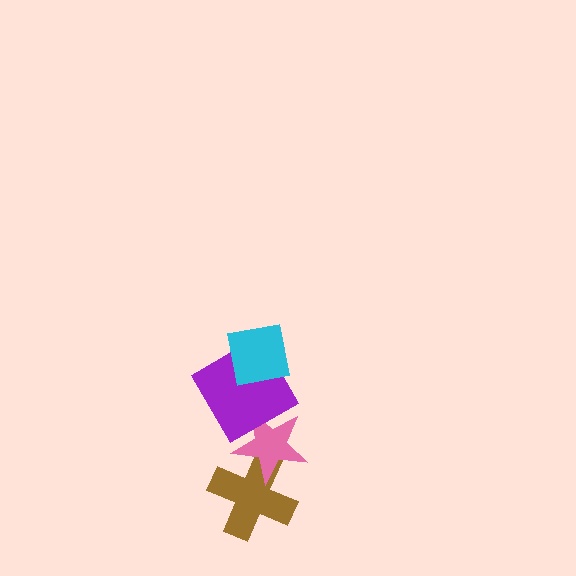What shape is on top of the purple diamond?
The cyan square is on top of the purple diamond.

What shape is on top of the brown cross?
The pink star is on top of the brown cross.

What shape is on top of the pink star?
The purple diamond is on top of the pink star.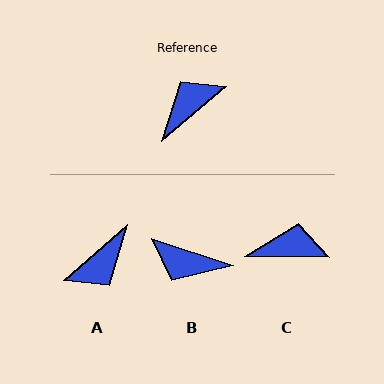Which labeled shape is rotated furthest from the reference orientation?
A, about 179 degrees away.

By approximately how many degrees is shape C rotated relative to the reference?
Approximately 40 degrees clockwise.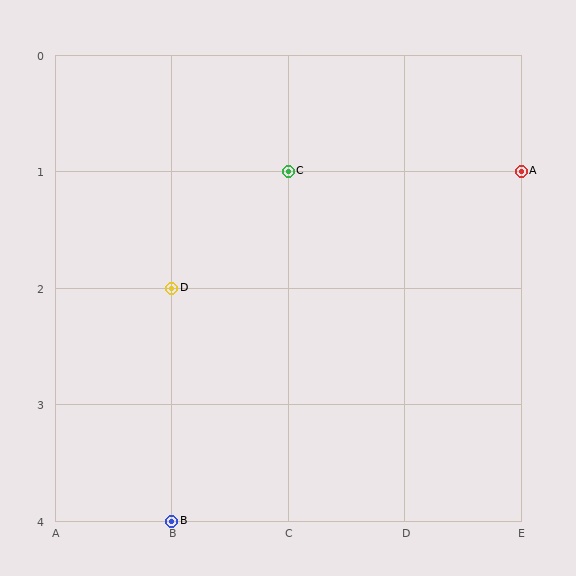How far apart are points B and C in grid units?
Points B and C are 1 column and 3 rows apart (about 3.2 grid units diagonally).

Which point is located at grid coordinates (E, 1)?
Point A is at (E, 1).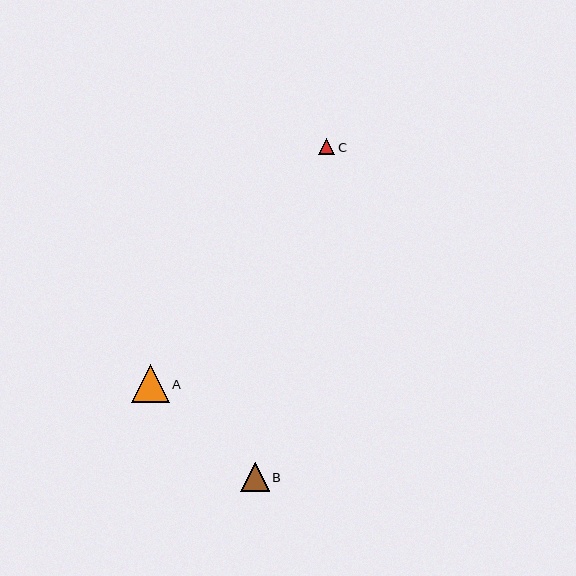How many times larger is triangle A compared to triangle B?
Triangle A is approximately 1.3 times the size of triangle B.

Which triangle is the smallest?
Triangle C is the smallest with a size of approximately 16 pixels.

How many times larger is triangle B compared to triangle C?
Triangle B is approximately 1.8 times the size of triangle C.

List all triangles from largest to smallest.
From largest to smallest: A, B, C.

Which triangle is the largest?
Triangle A is the largest with a size of approximately 38 pixels.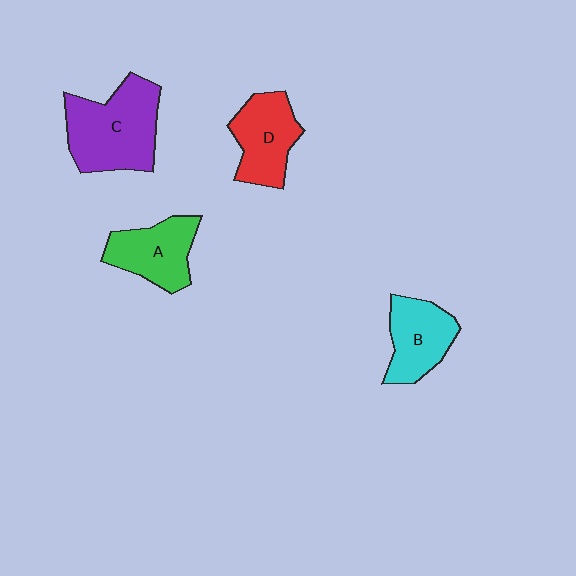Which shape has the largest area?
Shape C (purple).